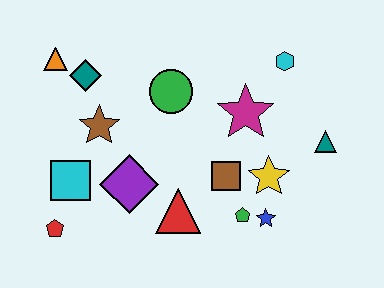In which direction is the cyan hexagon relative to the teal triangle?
The cyan hexagon is above the teal triangle.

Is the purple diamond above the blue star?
Yes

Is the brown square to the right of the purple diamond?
Yes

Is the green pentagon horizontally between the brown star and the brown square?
No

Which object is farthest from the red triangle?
The orange triangle is farthest from the red triangle.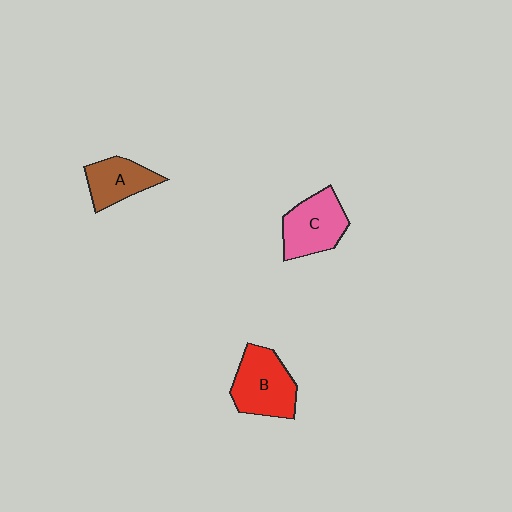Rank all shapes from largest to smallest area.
From largest to smallest: B (red), C (pink), A (brown).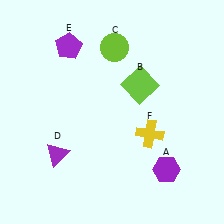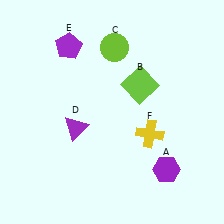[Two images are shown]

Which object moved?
The purple triangle (D) moved up.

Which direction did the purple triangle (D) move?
The purple triangle (D) moved up.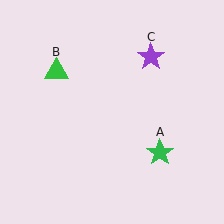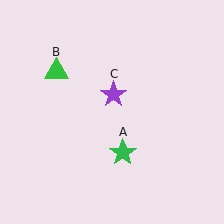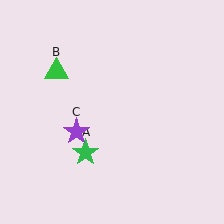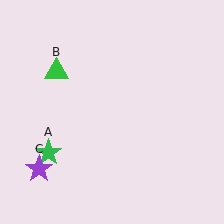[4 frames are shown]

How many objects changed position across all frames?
2 objects changed position: green star (object A), purple star (object C).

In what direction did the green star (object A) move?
The green star (object A) moved left.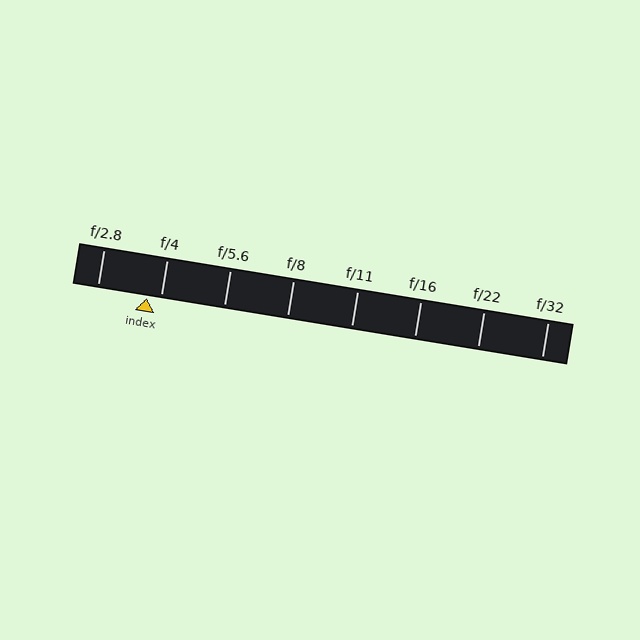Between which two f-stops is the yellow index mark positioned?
The index mark is between f/2.8 and f/4.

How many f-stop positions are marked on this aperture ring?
There are 8 f-stop positions marked.